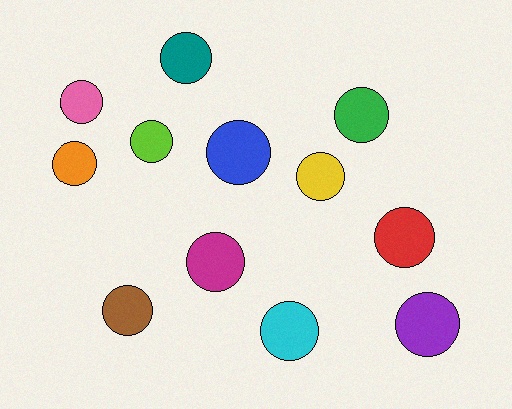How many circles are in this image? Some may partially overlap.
There are 12 circles.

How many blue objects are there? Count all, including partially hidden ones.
There is 1 blue object.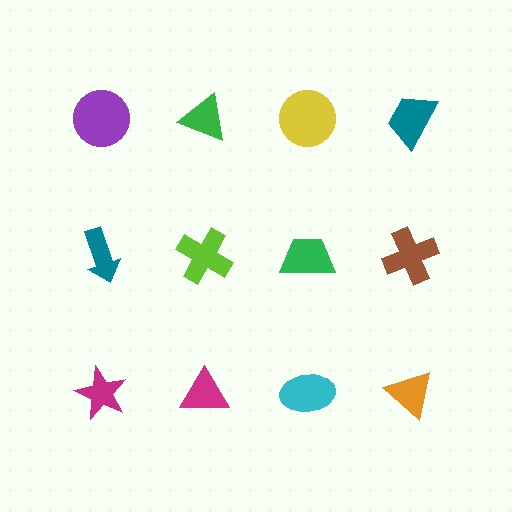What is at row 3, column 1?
A magenta star.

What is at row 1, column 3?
A yellow circle.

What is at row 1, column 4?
A teal trapezoid.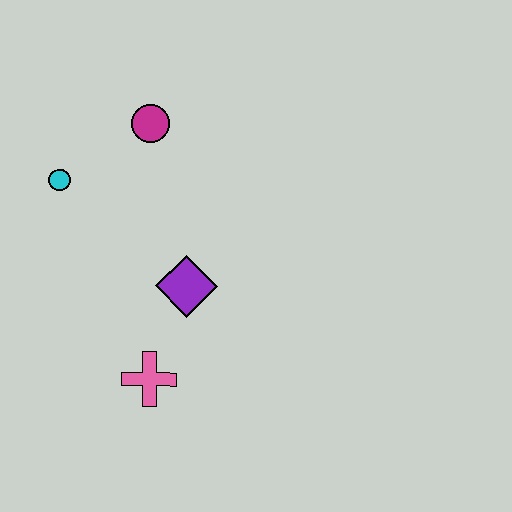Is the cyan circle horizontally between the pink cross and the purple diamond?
No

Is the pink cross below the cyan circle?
Yes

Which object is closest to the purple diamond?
The pink cross is closest to the purple diamond.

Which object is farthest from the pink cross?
The magenta circle is farthest from the pink cross.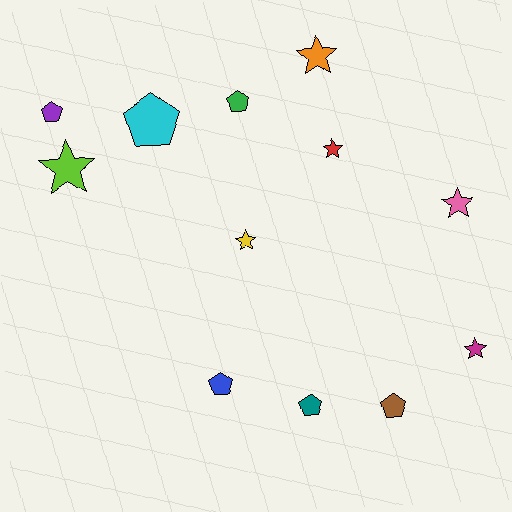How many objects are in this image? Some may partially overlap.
There are 12 objects.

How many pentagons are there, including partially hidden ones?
There are 6 pentagons.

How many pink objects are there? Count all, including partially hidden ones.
There is 1 pink object.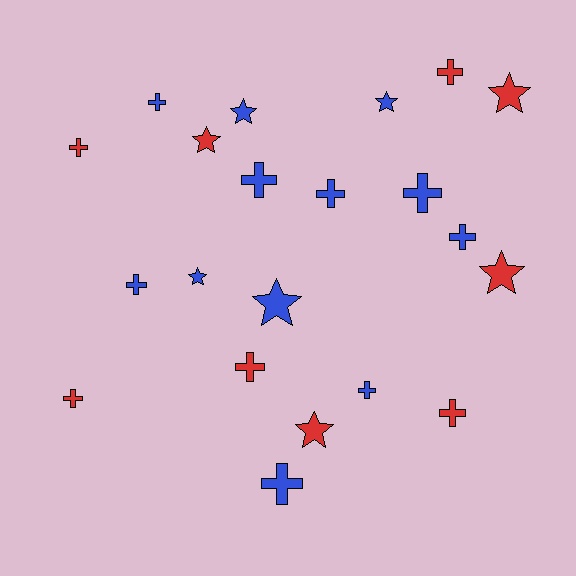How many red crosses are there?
There are 5 red crosses.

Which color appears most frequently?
Blue, with 12 objects.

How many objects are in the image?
There are 21 objects.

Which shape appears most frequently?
Cross, with 13 objects.